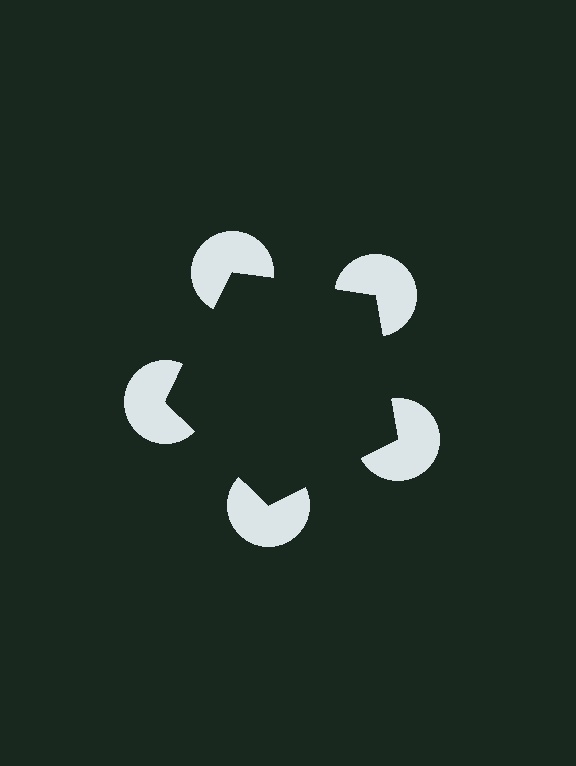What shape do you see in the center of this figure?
An illusory pentagon — its edges are inferred from the aligned wedge cuts in the pac-man discs, not physically drawn.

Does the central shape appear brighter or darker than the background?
It typically appears slightly darker than the background, even though no actual brightness change is drawn.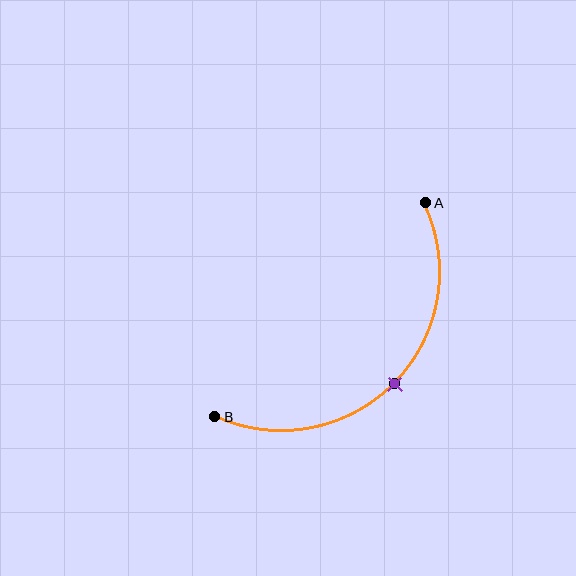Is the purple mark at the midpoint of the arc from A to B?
Yes. The purple mark lies on the arc at equal arc-length from both A and B — it is the arc midpoint.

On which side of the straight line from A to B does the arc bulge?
The arc bulges below and to the right of the straight line connecting A and B.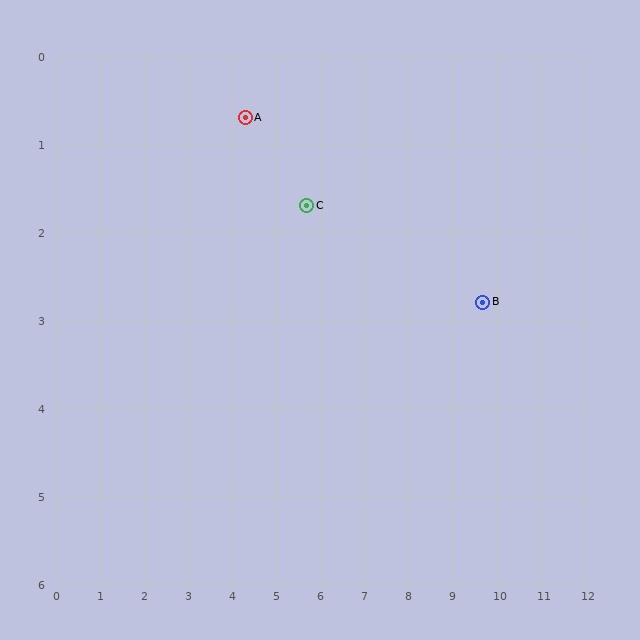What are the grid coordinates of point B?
Point B is at approximately (9.7, 2.8).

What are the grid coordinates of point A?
Point A is at approximately (4.3, 0.7).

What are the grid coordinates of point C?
Point C is at approximately (5.7, 1.7).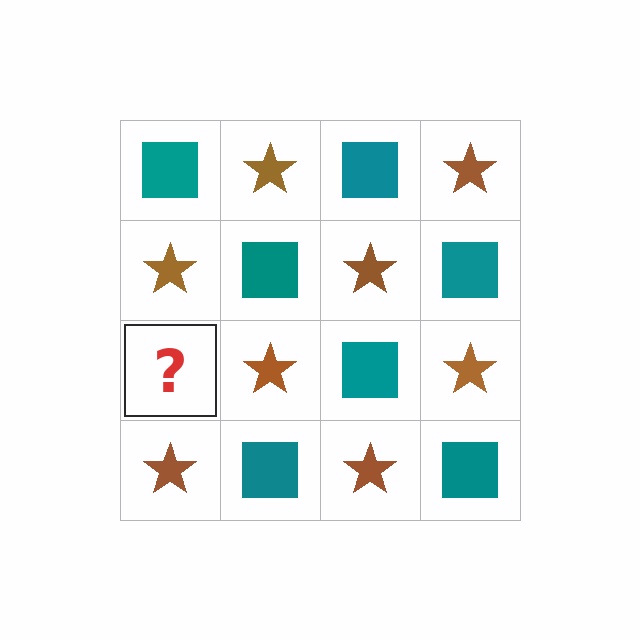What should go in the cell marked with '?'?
The missing cell should contain a teal square.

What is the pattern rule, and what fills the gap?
The rule is that it alternates teal square and brown star in a checkerboard pattern. The gap should be filled with a teal square.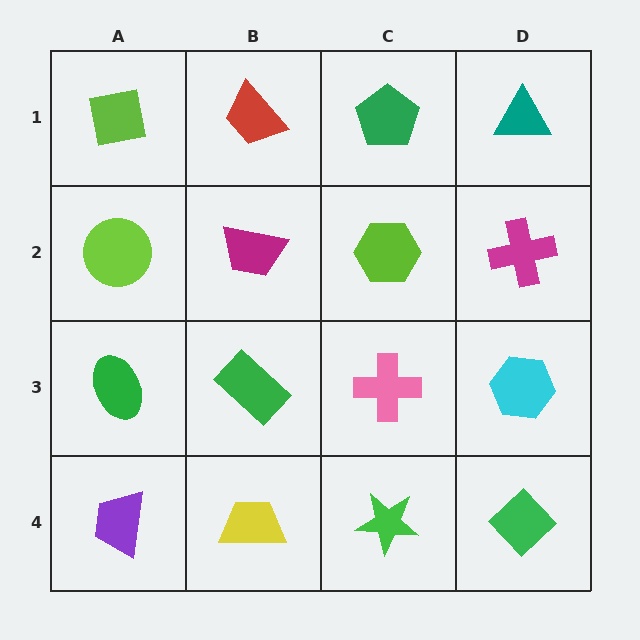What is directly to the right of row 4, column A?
A yellow trapezoid.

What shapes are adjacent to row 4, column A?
A green ellipse (row 3, column A), a yellow trapezoid (row 4, column B).